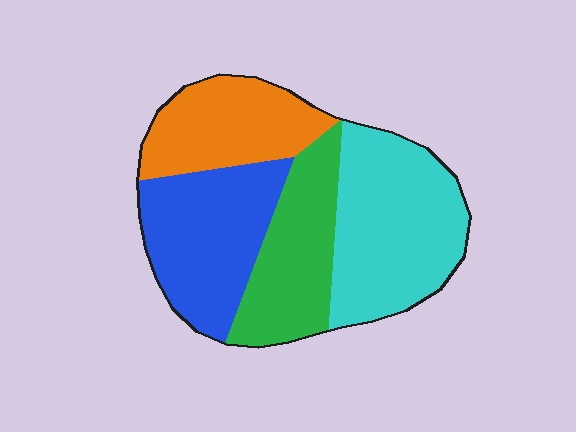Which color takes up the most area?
Cyan, at roughly 30%.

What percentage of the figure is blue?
Blue takes up about one quarter (1/4) of the figure.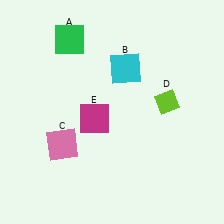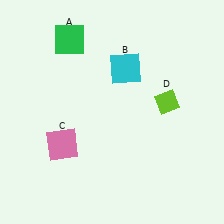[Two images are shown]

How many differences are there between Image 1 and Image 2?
There is 1 difference between the two images.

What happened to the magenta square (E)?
The magenta square (E) was removed in Image 2. It was in the bottom-left area of Image 1.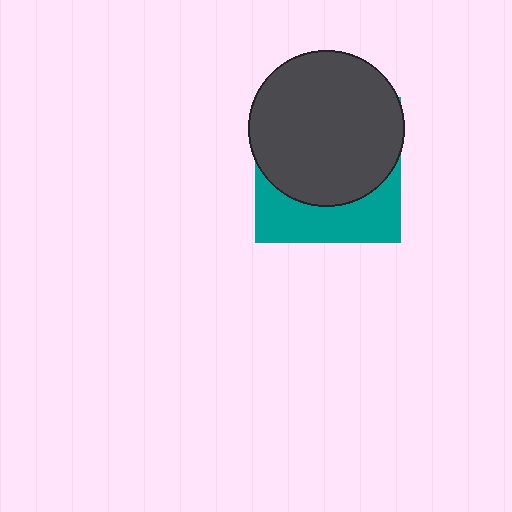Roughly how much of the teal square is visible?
A small part of it is visible (roughly 34%).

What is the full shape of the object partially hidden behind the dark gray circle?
The partially hidden object is a teal square.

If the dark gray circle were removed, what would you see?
You would see the complete teal square.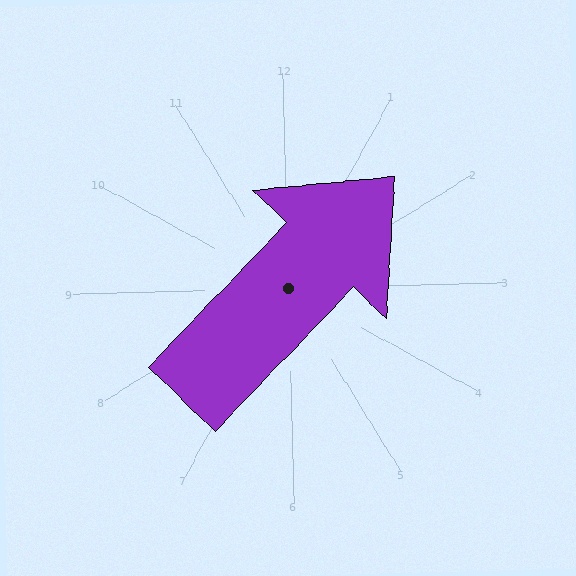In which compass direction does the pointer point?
Northeast.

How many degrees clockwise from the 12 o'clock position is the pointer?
Approximately 45 degrees.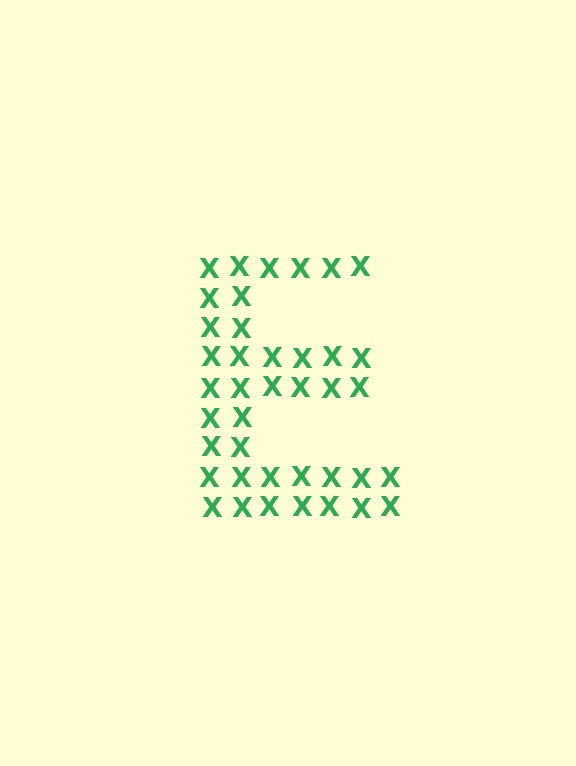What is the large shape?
The large shape is the letter E.